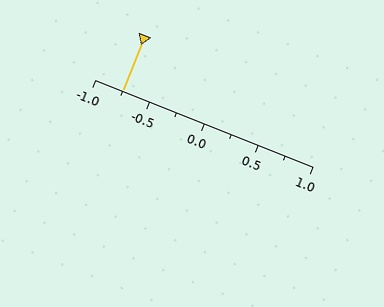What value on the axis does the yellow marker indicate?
The marker indicates approximately -0.75.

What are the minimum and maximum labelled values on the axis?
The axis runs from -1.0 to 1.0.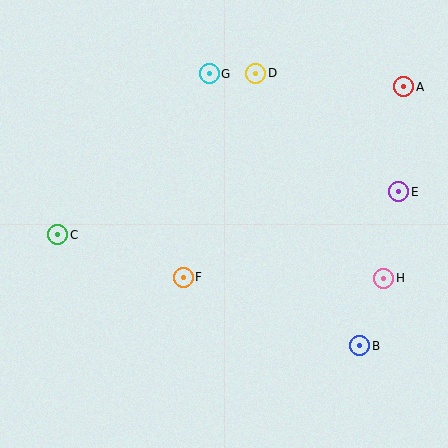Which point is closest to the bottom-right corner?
Point B is closest to the bottom-right corner.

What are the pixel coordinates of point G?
Point G is at (209, 74).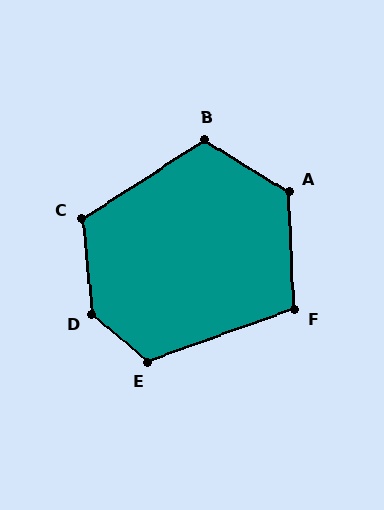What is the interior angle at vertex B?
Approximately 116 degrees (obtuse).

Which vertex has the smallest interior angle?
F, at approximately 107 degrees.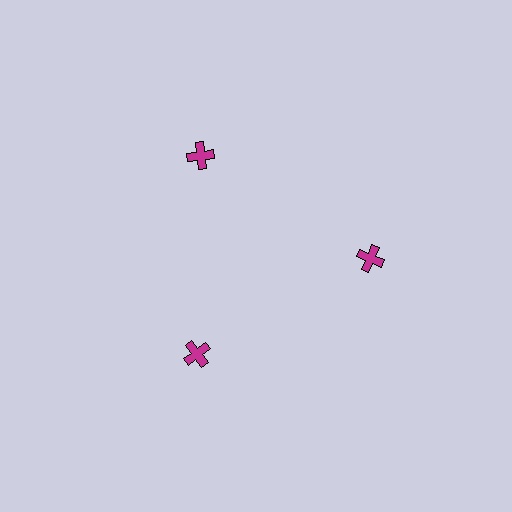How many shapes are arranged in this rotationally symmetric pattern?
There are 3 shapes, arranged in 3 groups of 1.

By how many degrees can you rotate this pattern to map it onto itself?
The pattern maps onto itself every 120 degrees of rotation.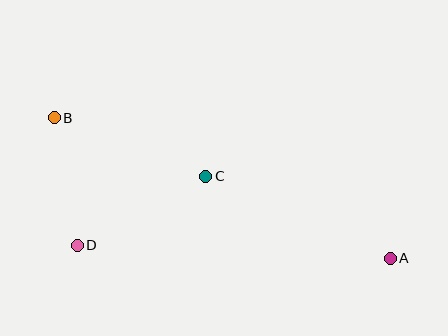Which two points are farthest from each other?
Points A and B are farthest from each other.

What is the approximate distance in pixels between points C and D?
The distance between C and D is approximately 146 pixels.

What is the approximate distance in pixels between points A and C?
The distance between A and C is approximately 202 pixels.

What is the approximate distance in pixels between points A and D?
The distance between A and D is approximately 313 pixels.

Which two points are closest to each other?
Points B and D are closest to each other.